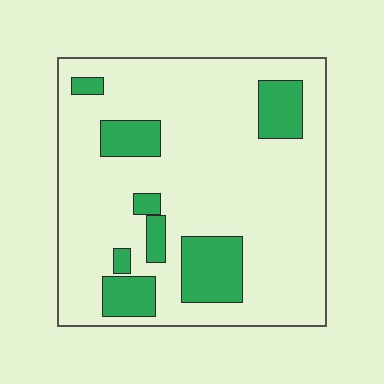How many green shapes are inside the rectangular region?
8.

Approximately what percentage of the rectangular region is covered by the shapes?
Approximately 20%.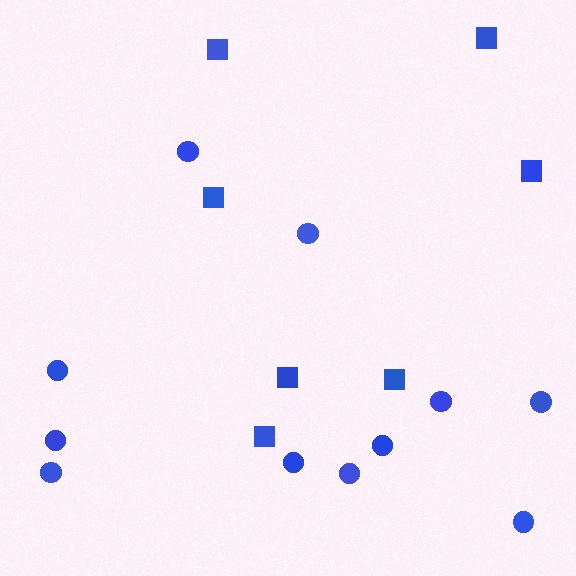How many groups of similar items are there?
There are 2 groups: one group of circles (11) and one group of squares (7).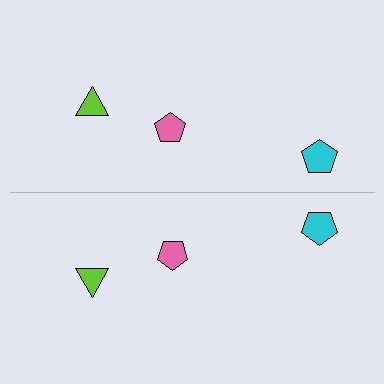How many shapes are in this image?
There are 6 shapes in this image.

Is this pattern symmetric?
Yes, this pattern has bilateral (reflection) symmetry.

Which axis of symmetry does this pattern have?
The pattern has a horizontal axis of symmetry running through the center of the image.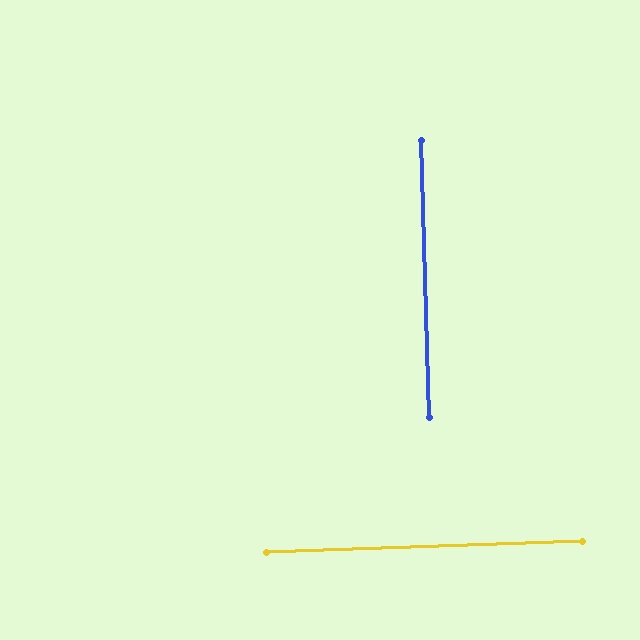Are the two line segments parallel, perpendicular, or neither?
Perpendicular — they meet at approximately 90°.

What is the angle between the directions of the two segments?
Approximately 90 degrees.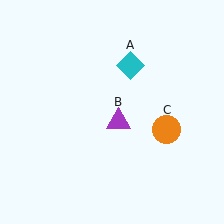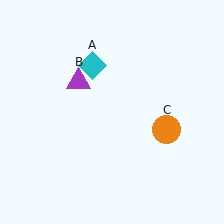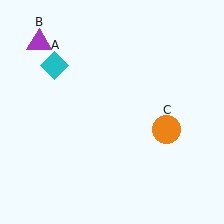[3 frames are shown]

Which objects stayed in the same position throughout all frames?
Orange circle (object C) remained stationary.